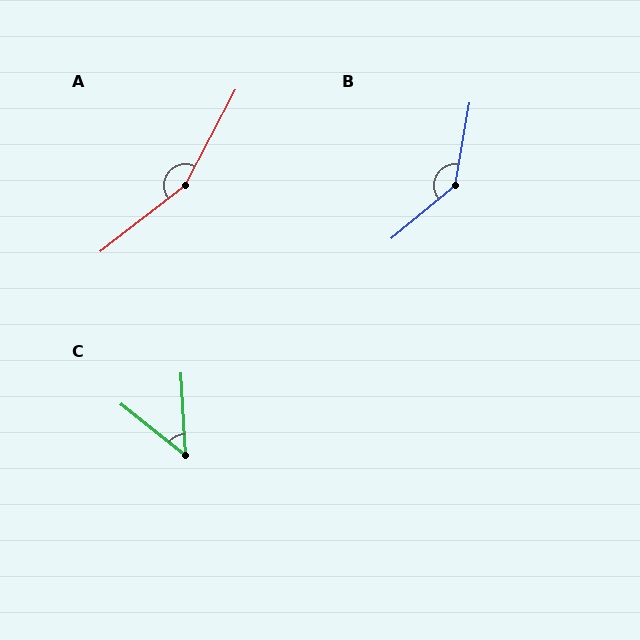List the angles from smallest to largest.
C (48°), B (139°), A (156°).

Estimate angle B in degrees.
Approximately 139 degrees.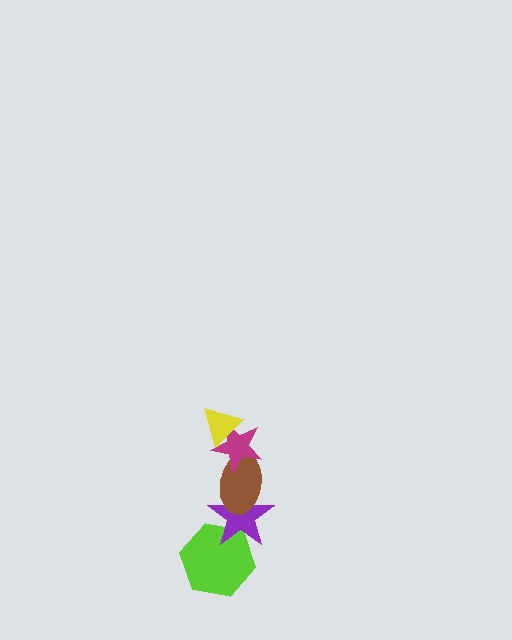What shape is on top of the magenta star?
The yellow triangle is on top of the magenta star.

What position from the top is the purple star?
The purple star is 4th from the top.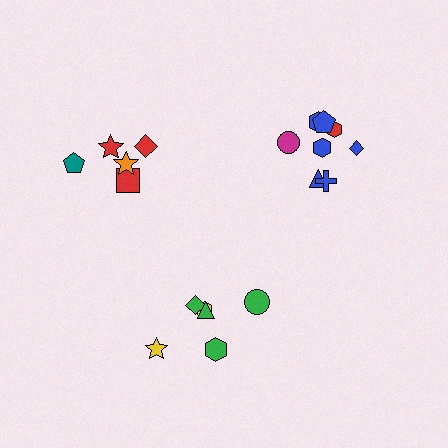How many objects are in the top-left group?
There are 5 objects.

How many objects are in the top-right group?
There are 8 objects.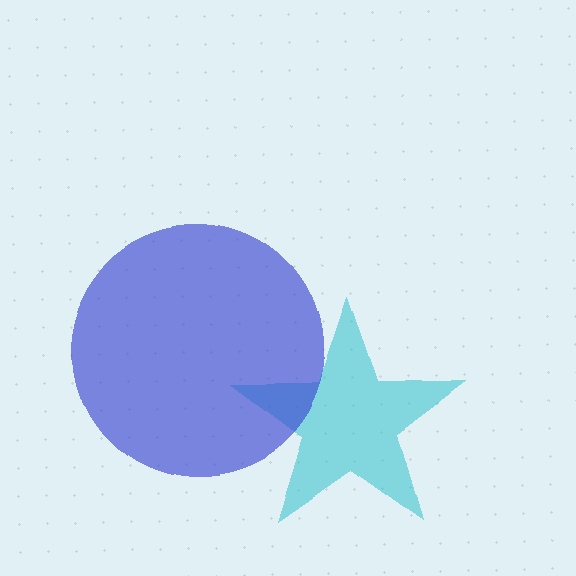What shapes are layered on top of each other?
The layered shapes are: a cyan star, a blue circle.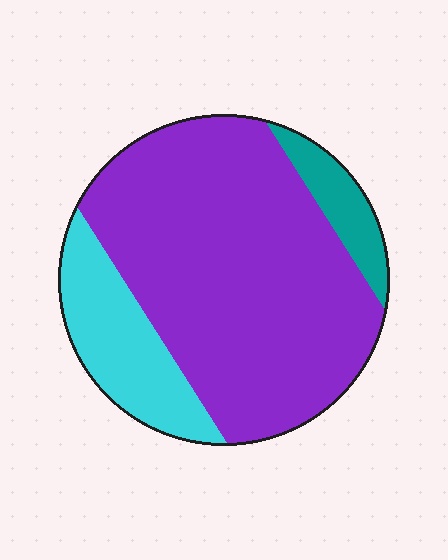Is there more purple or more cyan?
Purple.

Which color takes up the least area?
Teal, at roughly 10%.